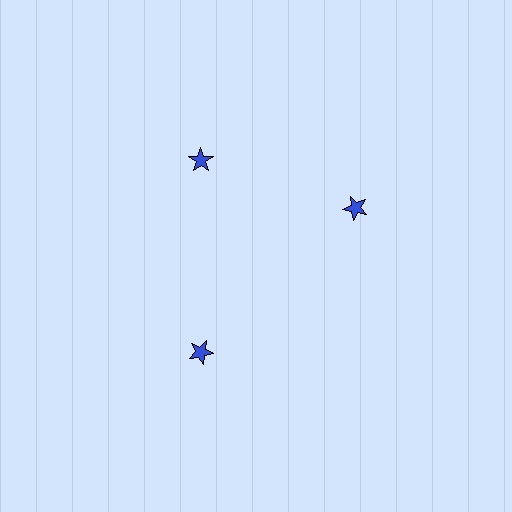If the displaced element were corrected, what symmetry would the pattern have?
It would have 3-fold rotational symmetry — the pattern would map onto itself every 120 degrees.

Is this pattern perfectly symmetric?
No. The 3 blue stars are arranged in a ring, but one element near the 3 o'clock position is rotated out of alignment along the ring, breaking the 3-fold rotational symmetry.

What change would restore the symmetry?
The symmetry would be restored by rotating it back into even spacing with its neighbors so that all 3 stars sit at equal angles and equal distance from the center.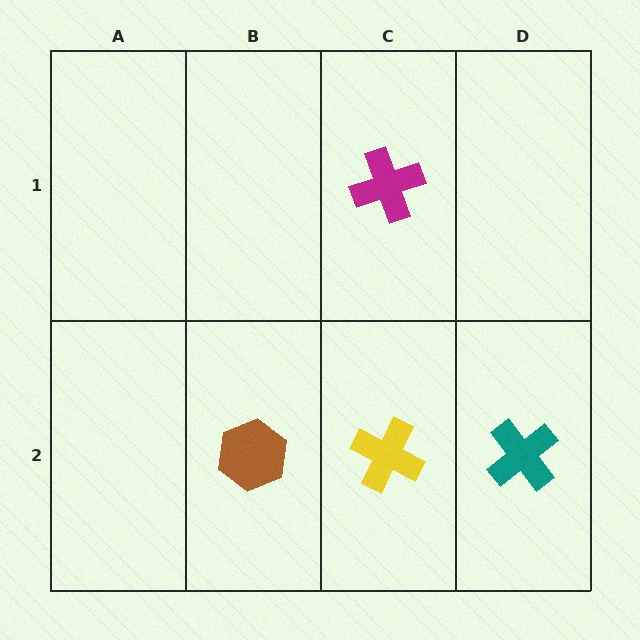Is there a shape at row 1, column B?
No, that cell is empty.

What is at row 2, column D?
A teal cross.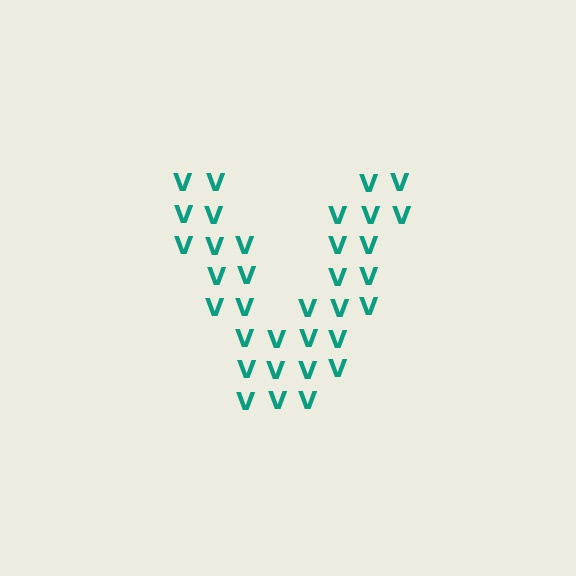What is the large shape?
The large shape is the letter V.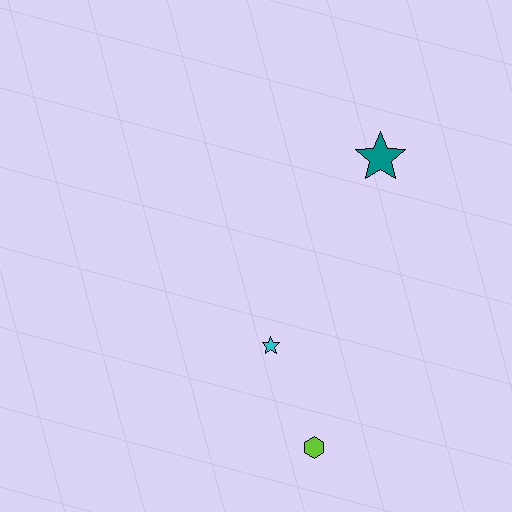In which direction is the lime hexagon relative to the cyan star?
The lime hexagon is below the cyan star.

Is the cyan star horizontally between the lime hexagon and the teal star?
No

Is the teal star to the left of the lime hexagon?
No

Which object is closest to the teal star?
The cyan star is closest to the teal star.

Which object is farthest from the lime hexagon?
The teal star is farthest from the lime hexagon.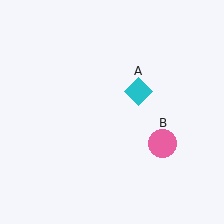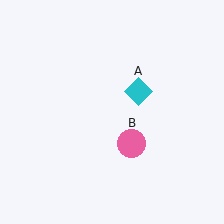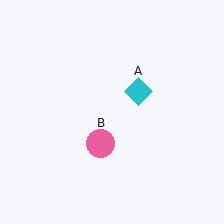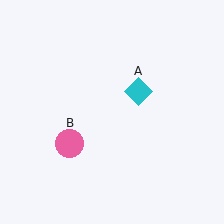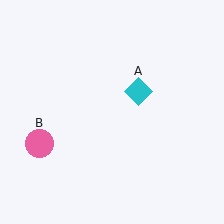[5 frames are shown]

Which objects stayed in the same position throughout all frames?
Cyan diamond (object A) remained stationary.